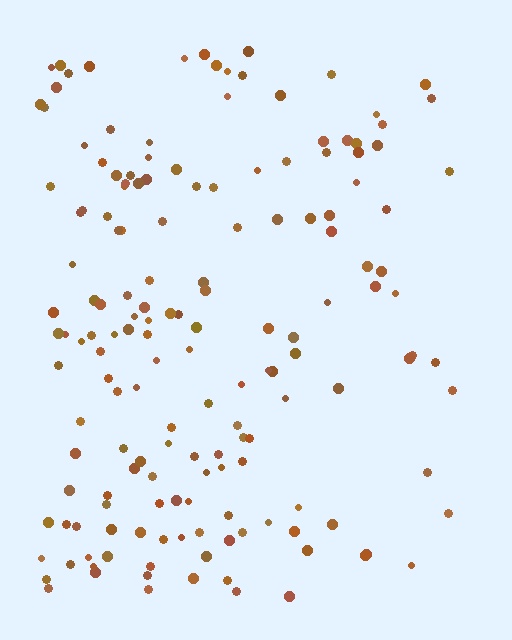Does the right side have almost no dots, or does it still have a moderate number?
Still a moderate number, just noticeably fewer than the left.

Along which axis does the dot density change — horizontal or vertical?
Horizontal.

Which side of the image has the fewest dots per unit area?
The right.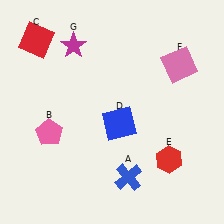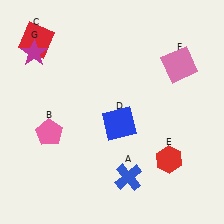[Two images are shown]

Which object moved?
The magenta star (G) moved left.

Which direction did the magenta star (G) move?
The magenta star (G) moved left.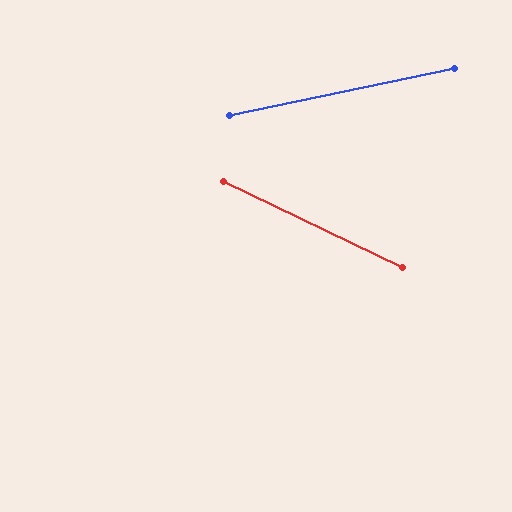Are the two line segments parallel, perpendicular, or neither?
Neither parallel nor perpendicular — they differ by about 38°.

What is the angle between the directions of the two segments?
Approximately 38 degrees.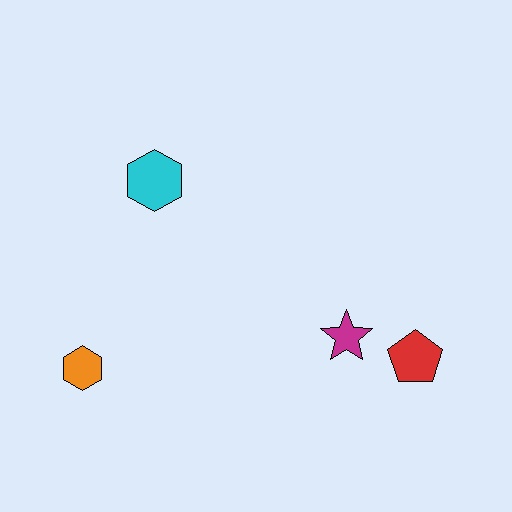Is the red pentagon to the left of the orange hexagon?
No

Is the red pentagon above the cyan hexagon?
No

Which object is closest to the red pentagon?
The magenta star is closest to the red pentagon.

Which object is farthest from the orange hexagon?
The red pentagon is farthest from the orange hexagon.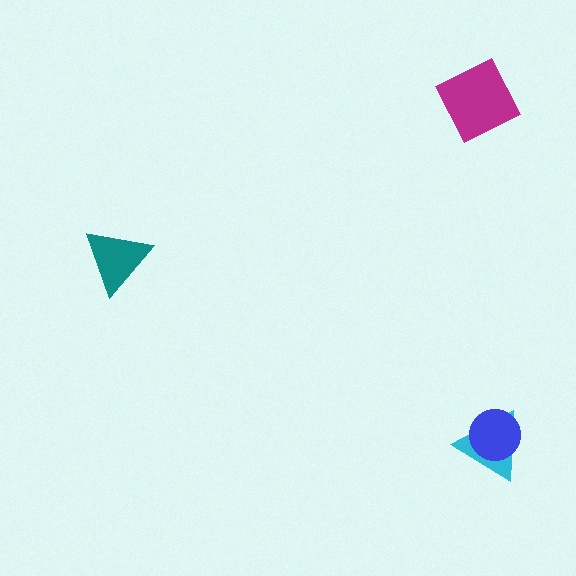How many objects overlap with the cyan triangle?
1 object overlaps with the cyan triangle.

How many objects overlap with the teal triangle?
0 objects overlap with the teal triangle.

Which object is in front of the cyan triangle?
The blue circle is in front of the cyan triangle.